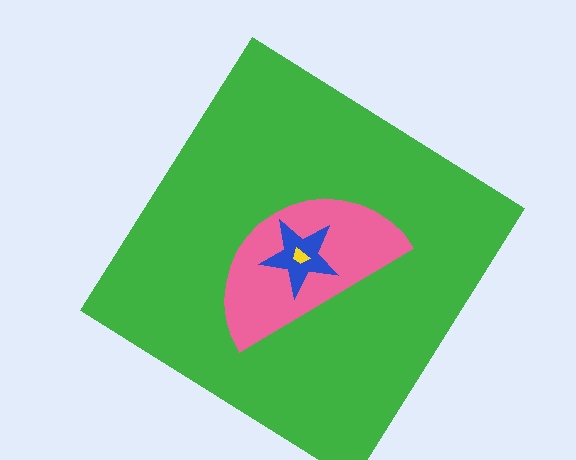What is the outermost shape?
The green diamond.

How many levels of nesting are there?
4.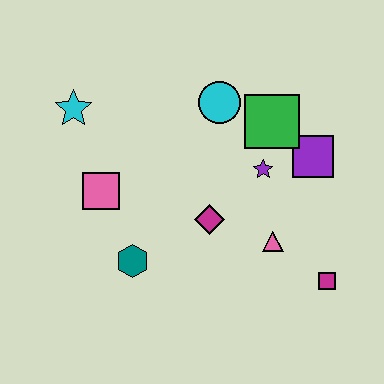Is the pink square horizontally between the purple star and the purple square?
No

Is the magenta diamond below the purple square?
Yes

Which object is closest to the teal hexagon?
The pink square is closest to the teal hexagon.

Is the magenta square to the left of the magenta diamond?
No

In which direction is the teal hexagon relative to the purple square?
The teal hexagon is to the left of the purple square.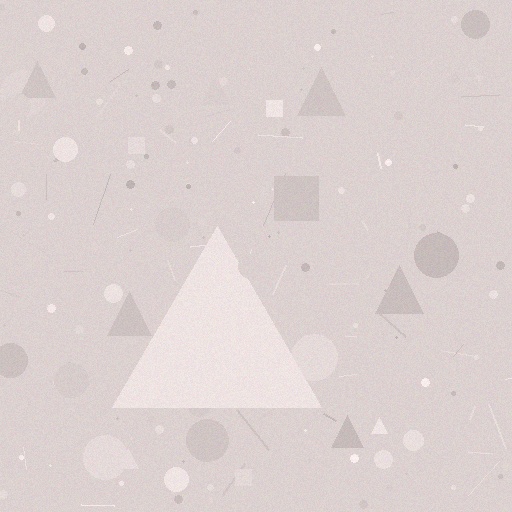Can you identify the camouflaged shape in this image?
The camouflaged shape is a triangle.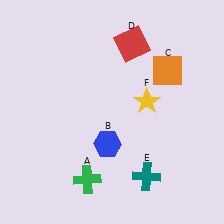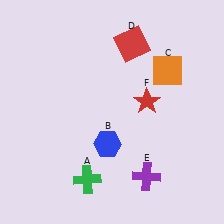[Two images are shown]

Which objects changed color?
E changed from teal to purple. F changed from yellow to red.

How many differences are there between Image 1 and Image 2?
There are 2 differences between the two images.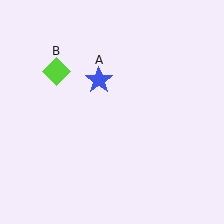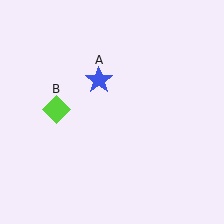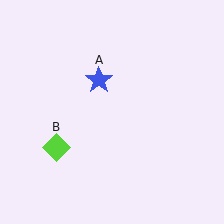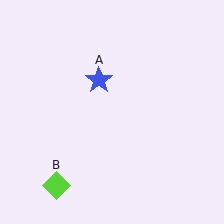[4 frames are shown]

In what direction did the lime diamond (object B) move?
The lime diamond (object B) moved down.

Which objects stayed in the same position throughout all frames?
Blue star (object A) remained stationary.